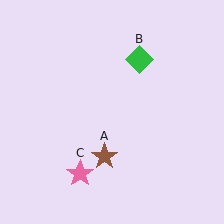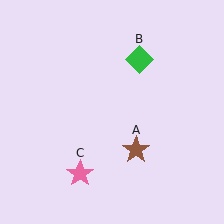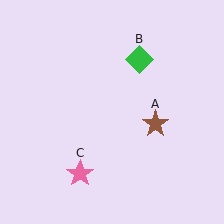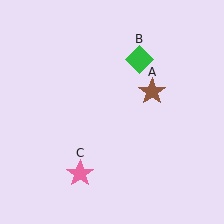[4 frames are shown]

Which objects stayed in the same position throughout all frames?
Green diamond (object B) and pink star (object C) remained stationary.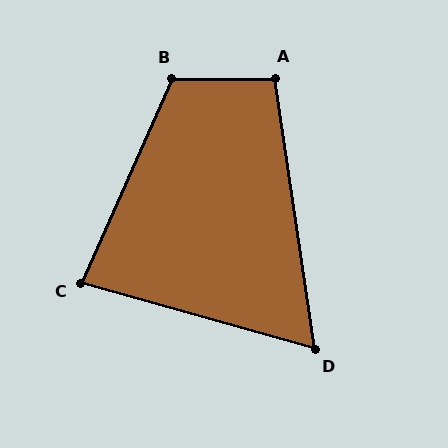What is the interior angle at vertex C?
Approximately 82 degrees (acute).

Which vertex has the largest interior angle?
B, at approximately 114 degrees.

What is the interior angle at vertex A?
Approximately 98 degrees (obtuse).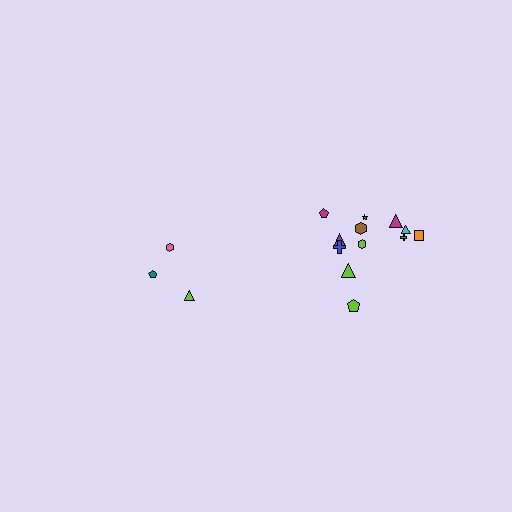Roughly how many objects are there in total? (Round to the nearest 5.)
Roughly 15 objects in total.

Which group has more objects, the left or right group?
The right group.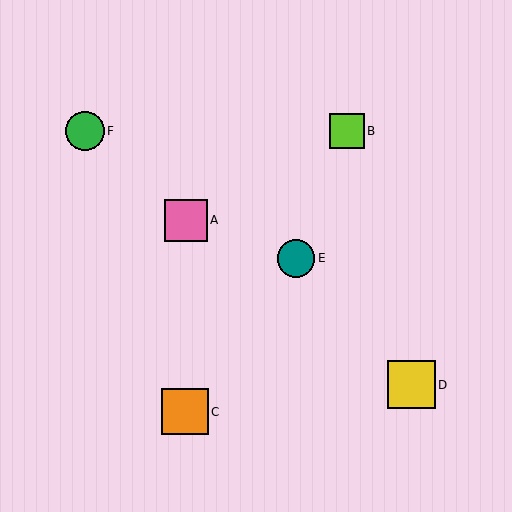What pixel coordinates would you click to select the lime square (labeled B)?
Click at (347, 131) to select the lime square B.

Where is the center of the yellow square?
The center of the yellow square is at (411, 385).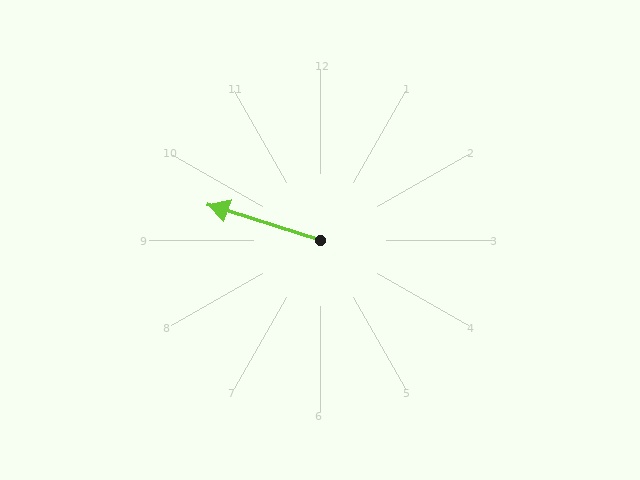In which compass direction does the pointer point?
West.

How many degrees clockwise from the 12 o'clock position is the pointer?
Approximately 288 degrees.